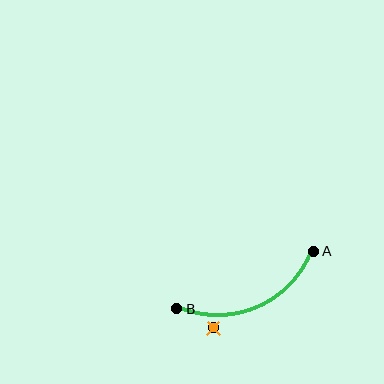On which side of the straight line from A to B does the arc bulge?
The arc bulges below the straight line connecting A and B.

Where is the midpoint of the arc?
The arc midpoint is the point on the curve farthest from the straight line joining A and B. It sits below that line.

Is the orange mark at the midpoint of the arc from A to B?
No — the orange mark does not lie on the arc at all. It sits slightly outside the curve.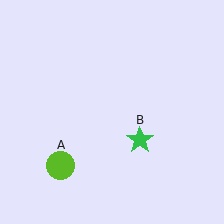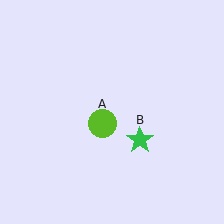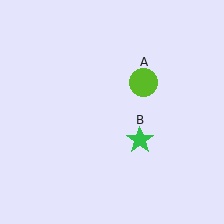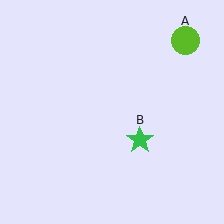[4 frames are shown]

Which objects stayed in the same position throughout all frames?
Green star (object B) remained stationary.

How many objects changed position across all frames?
1 object changed position: lime circle (object A).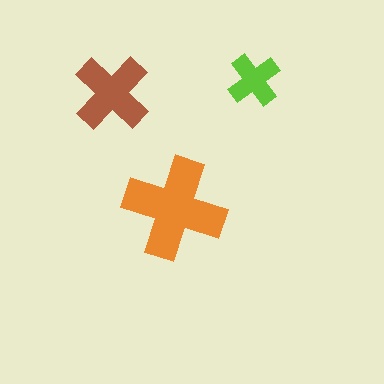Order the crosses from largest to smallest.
the orange one, the brown one, the lime one.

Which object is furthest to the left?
The brown cross is leftmost.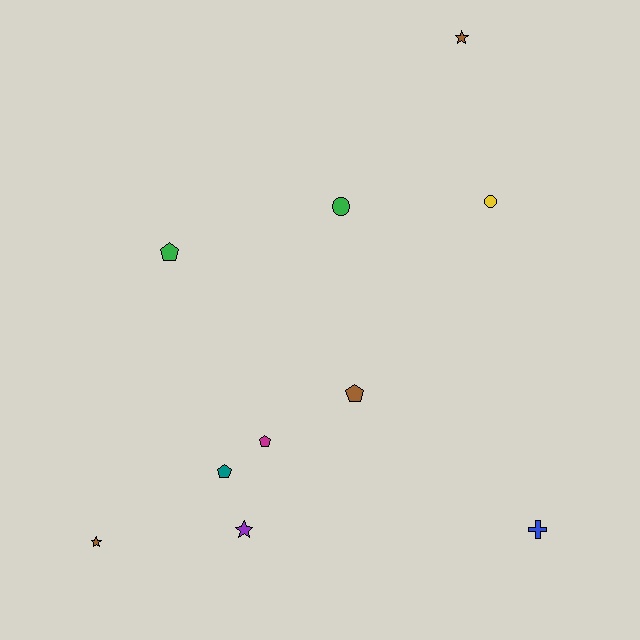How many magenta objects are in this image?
There is 1 magenta object.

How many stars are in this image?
There are 3 stars.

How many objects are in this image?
There are 10 objects.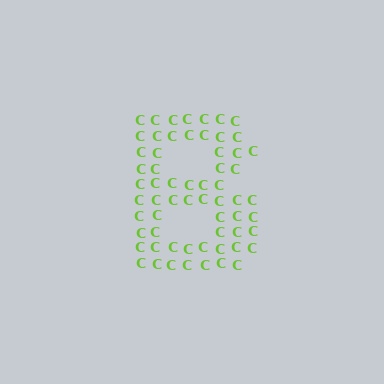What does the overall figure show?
The overall figure shows the letter B.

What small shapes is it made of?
It is made of small letter C's.